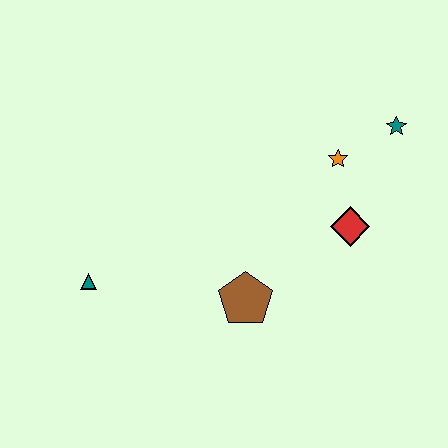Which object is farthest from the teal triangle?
The teal star is farthest from the teal triangle.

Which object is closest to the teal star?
The orange star is closest to the teal star.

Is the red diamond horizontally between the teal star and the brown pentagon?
Yes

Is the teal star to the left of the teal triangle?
No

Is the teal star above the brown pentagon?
Yes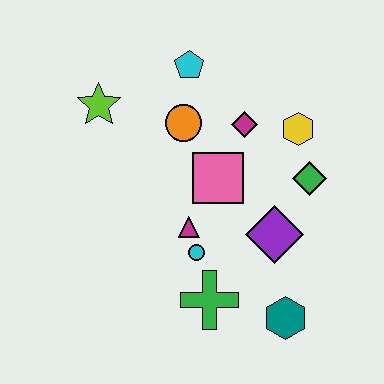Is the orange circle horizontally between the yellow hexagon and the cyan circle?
No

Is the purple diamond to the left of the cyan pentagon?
No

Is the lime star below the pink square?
No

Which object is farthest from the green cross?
The cyan pentagon is farthest from the green cross.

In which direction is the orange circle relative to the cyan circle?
The orange circle is above the cyan circle.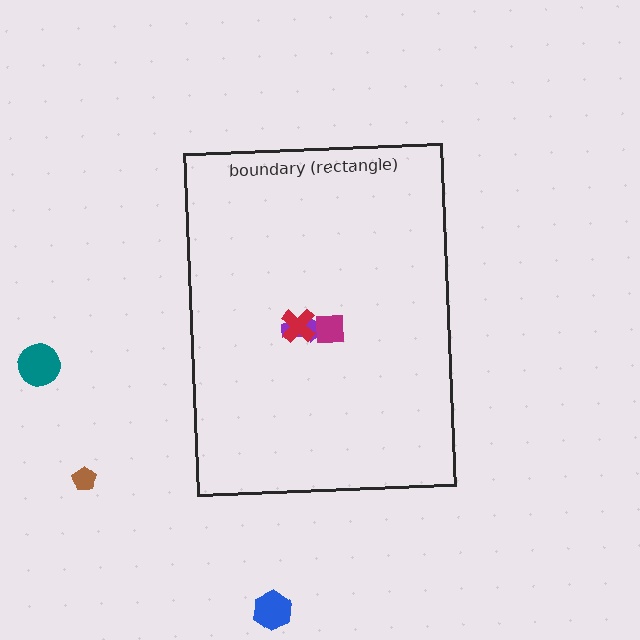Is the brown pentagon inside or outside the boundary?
Outside.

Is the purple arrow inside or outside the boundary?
Inside.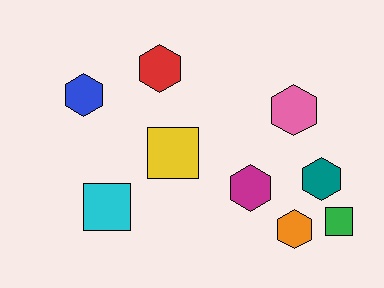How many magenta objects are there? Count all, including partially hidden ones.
There is 1 magenta object.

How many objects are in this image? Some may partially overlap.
There are 9 objects.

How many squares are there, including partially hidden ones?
There are 3 squares.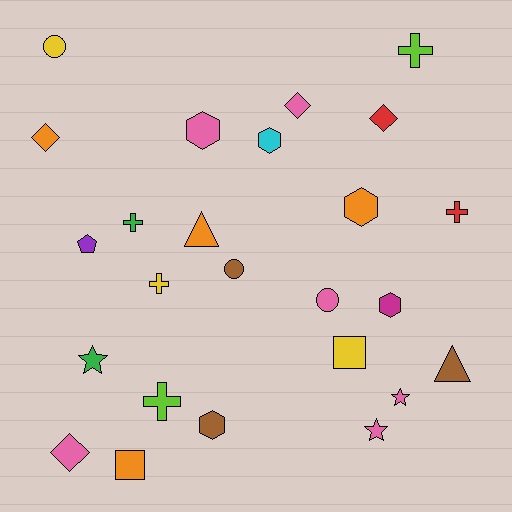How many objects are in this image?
There are 25 objects.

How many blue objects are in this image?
There are no blue objects.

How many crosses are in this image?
There are 5 crosses.